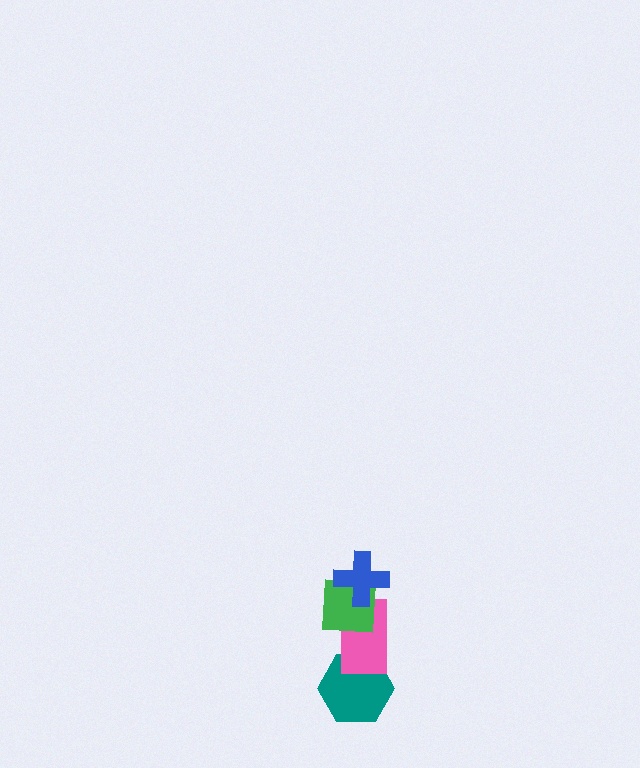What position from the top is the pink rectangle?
The pink rectangle is 3rd from the top.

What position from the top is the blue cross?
The blue cross is 1st from the top.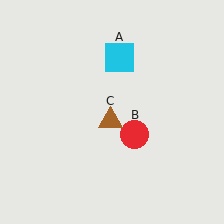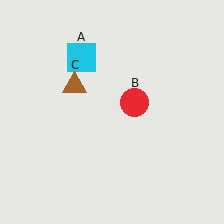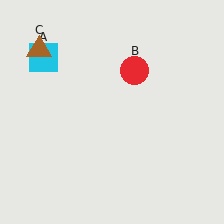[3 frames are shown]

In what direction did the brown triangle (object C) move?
The brown triangle (object C) moved up and to the left.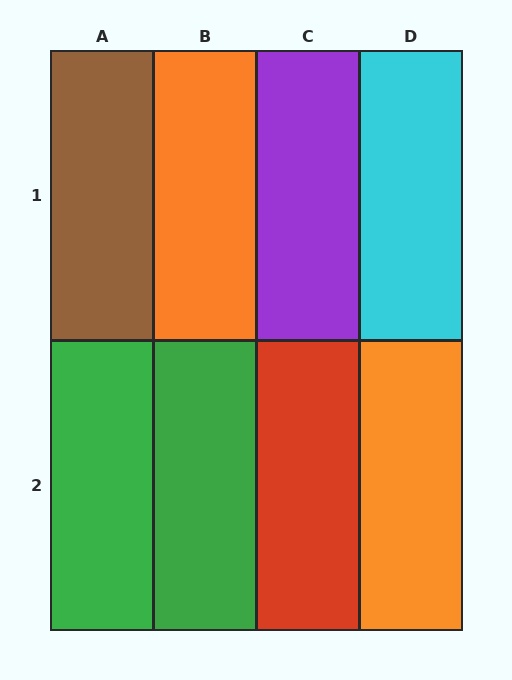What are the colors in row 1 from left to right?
Brown, orange, purple, cyan.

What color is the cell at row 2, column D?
Orange.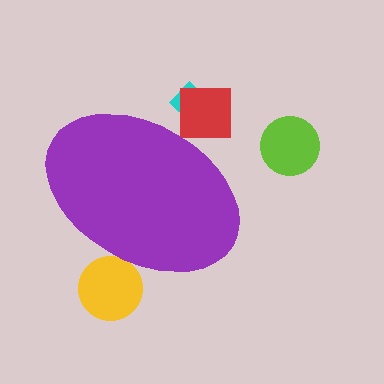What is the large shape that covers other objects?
A purple ellipse.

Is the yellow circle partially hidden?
Yes, the yellow circle is partially hidden behind the purple ellipse.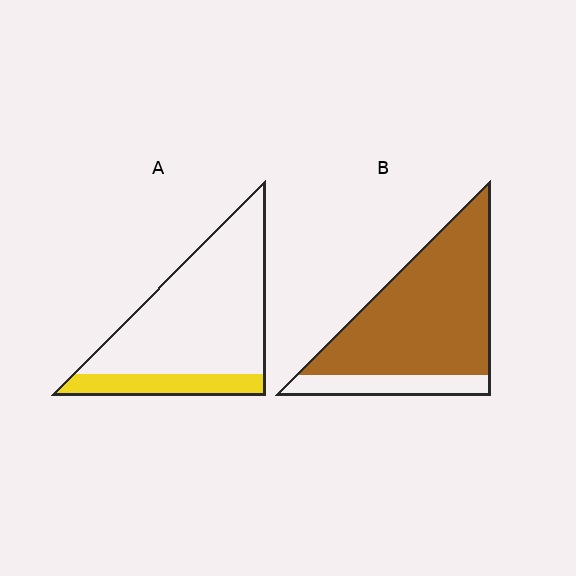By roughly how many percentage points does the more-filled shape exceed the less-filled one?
By roughly 60 percentage points (B over A).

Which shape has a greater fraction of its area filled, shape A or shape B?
Shape B.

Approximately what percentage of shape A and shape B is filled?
A is approximately 20% and B is approximately 80%.